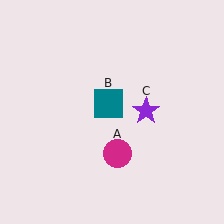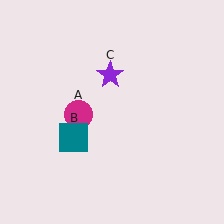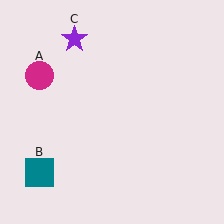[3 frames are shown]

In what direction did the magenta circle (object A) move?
The magenta circle (object A) moved up and to the left.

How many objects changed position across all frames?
3 objects changed position: magenta circle (object A), teal square (object B), purple star (object C).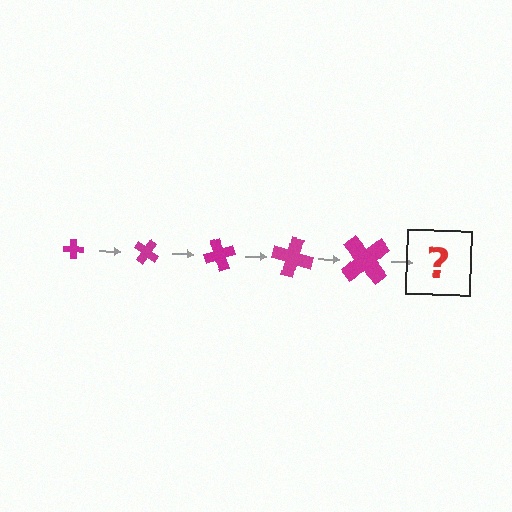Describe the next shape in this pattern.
It should be a cross, larger than the previous one and rotated 175 degrees from the start.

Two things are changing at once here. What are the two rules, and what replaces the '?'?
The two rules are that the cross grows larger each step and it rotates 35 degrees each step. The '?' should be a cross, larger than the previous one and rotated 175 degrees from the start.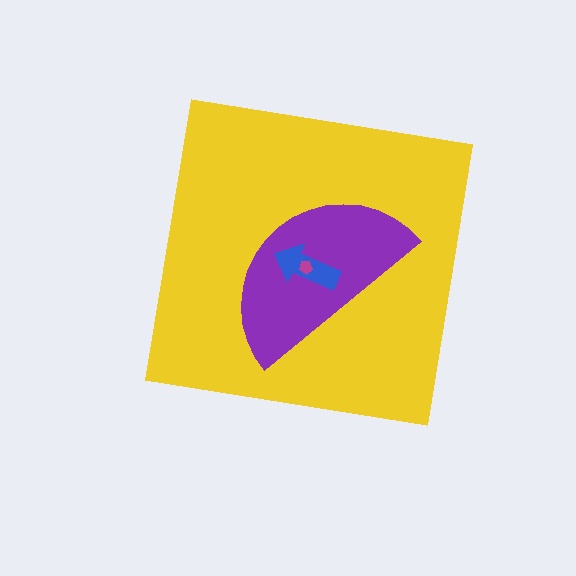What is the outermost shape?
The yellow square.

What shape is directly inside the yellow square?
The purple semicircle.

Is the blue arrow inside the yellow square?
Yes.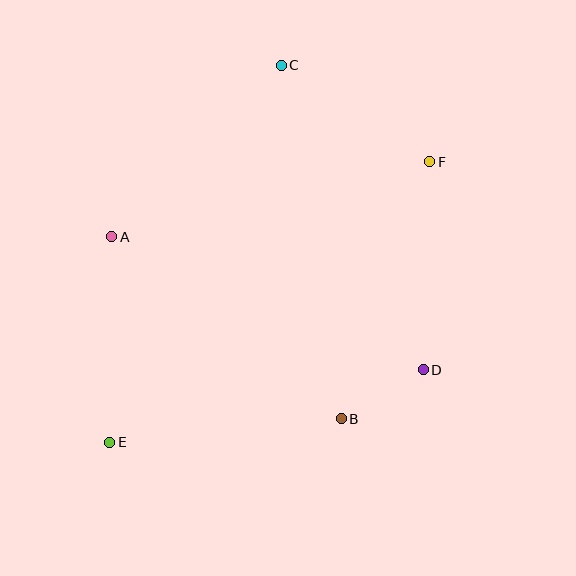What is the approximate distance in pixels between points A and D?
The distance between A and D is approximately 339 pixels.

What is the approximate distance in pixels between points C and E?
The distance between C and E is approximately 414 pixels.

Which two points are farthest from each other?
Points E and F are farthest from each other.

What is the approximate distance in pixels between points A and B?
The distance between A and B is approximately 293 pixels.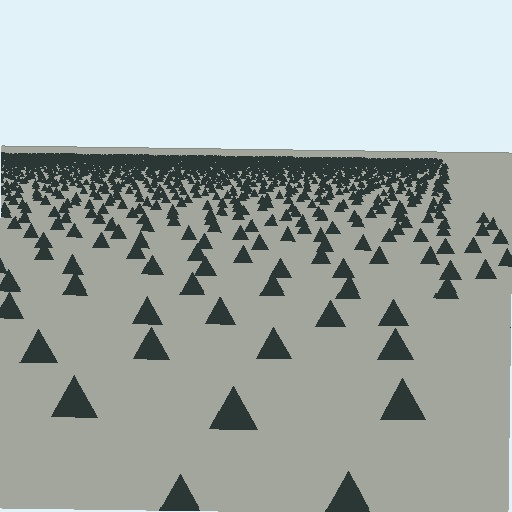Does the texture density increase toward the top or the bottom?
Density increases toward the top.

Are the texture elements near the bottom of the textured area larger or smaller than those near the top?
Larger. Near the bottom, elements are closer to the viewer and appear at a bigger on-screen size.